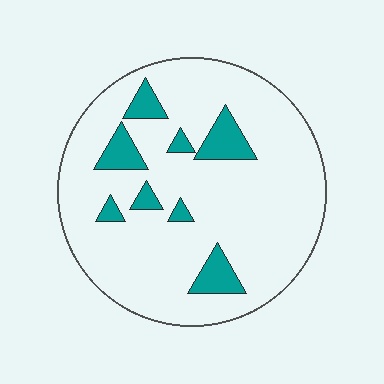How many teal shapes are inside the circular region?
8.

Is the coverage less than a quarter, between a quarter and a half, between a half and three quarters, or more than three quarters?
Less than a quarter.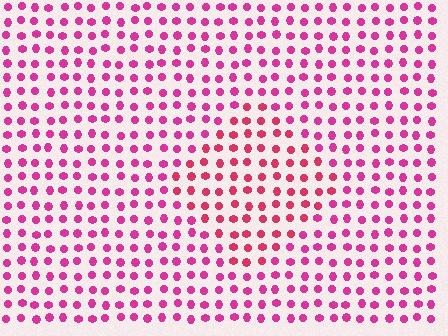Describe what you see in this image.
The image is filled with small magenta elements in a uniform arrangement. A diamond-shaped region is visible where the elements are tinted to a slightly different hue, forming a subtle color boundary.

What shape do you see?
I see a diamond.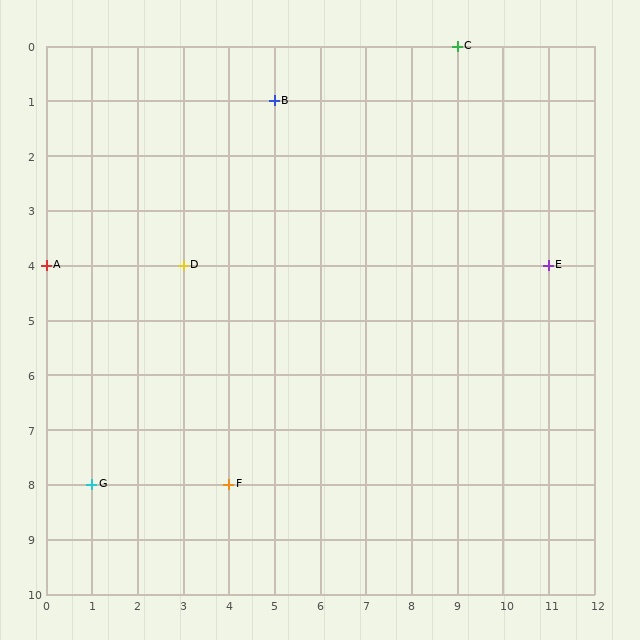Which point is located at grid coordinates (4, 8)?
Point F is at (4, 8).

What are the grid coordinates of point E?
Point E is at grid coordinates (11, 4).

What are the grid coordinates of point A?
Point A is at grid coordinates (0, 4).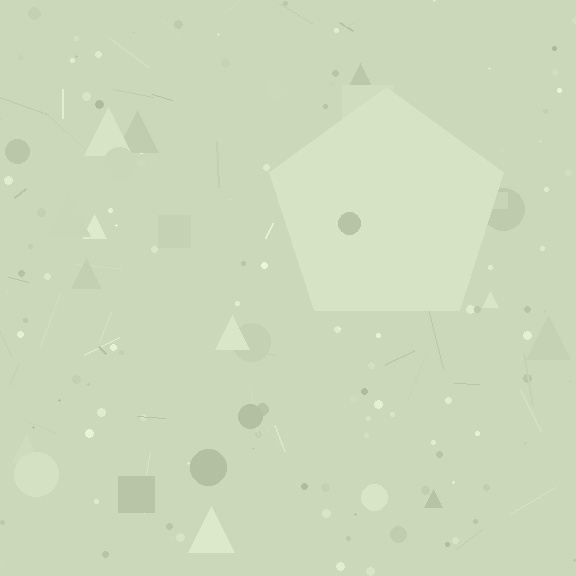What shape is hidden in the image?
A pentagon is hidden in the image.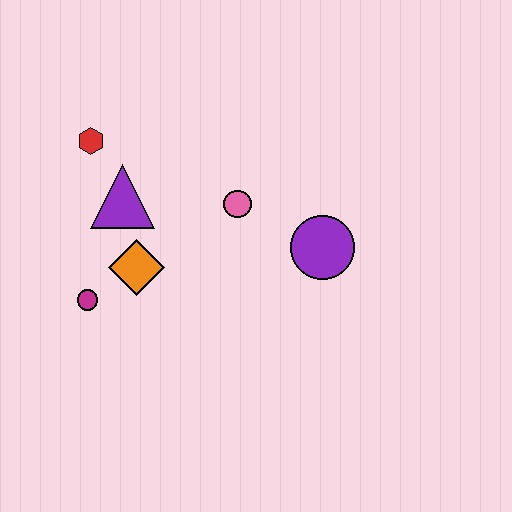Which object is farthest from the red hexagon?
The purple circle is farthest from the red hexagon.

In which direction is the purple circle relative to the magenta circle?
The purple circle is to the right of the magenta circle.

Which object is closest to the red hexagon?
The purple triangle is closest to the red hexagon.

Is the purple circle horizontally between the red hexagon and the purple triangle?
No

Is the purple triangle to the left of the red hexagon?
No